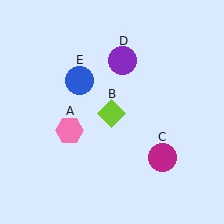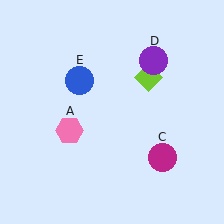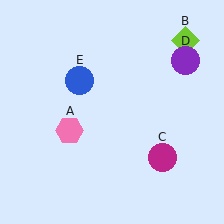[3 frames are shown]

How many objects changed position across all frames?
2 objects changed position: lime diamond (object B), purple circle (object D).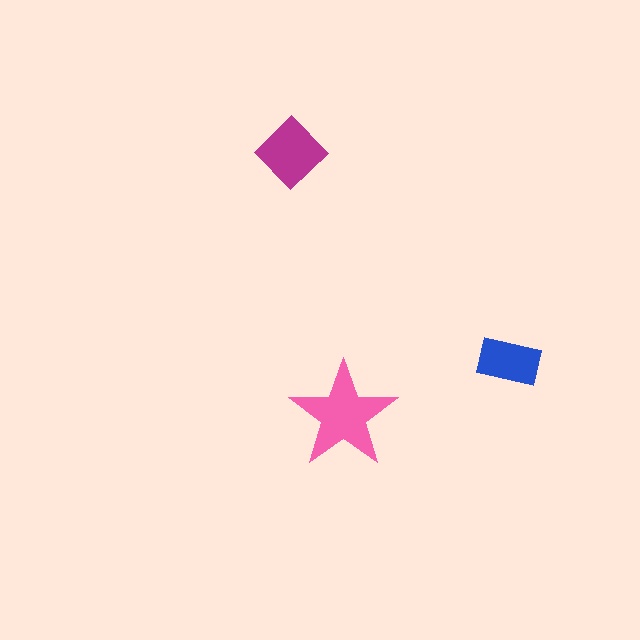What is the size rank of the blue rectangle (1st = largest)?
3rd.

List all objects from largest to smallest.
The pink star, the magenta diamond, the blue rectangle.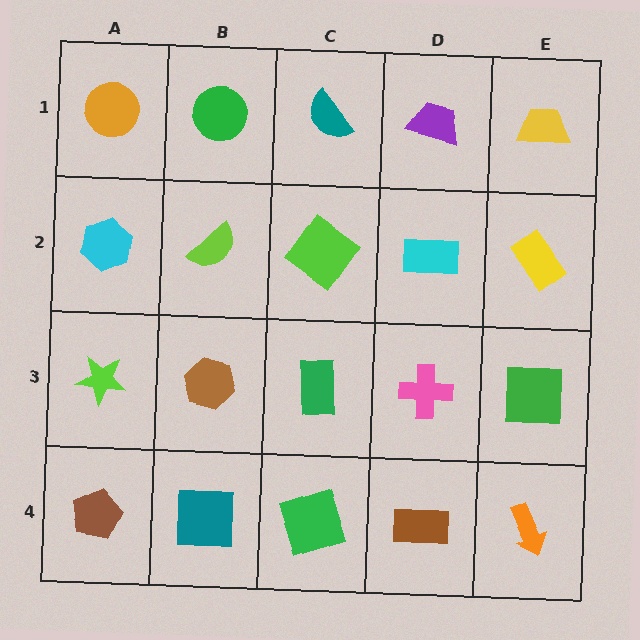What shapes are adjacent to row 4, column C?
A green rectangle (row 3, column C), a teal square (row 4, column B), a brown rectangle (row 4, column D).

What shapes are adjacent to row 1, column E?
A yellow rectangle (row 2, column E), a purple trapezoid (row 1, column D).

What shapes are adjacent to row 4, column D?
A pink cross (row 3, column D), a green square (row 4, column C), an orange arrow (row 4, column E).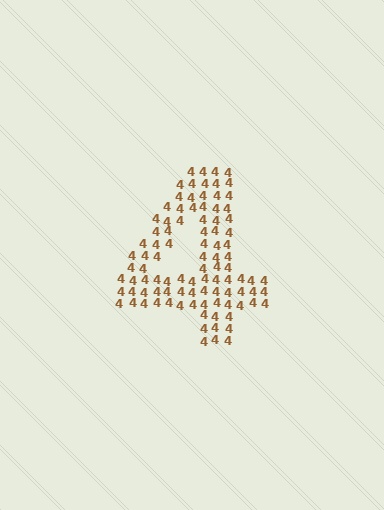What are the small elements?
The small elements are digit 4's.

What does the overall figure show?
The overall figure shows the digit 4.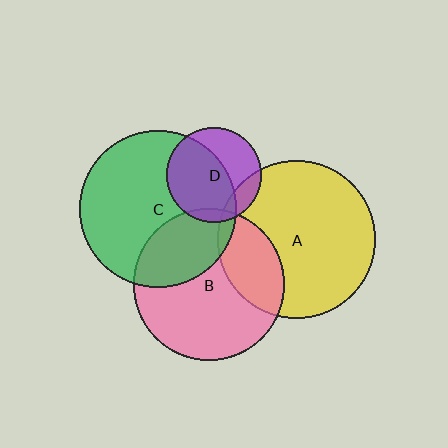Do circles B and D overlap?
Yes.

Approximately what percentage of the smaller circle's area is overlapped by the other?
Approximately 5%.